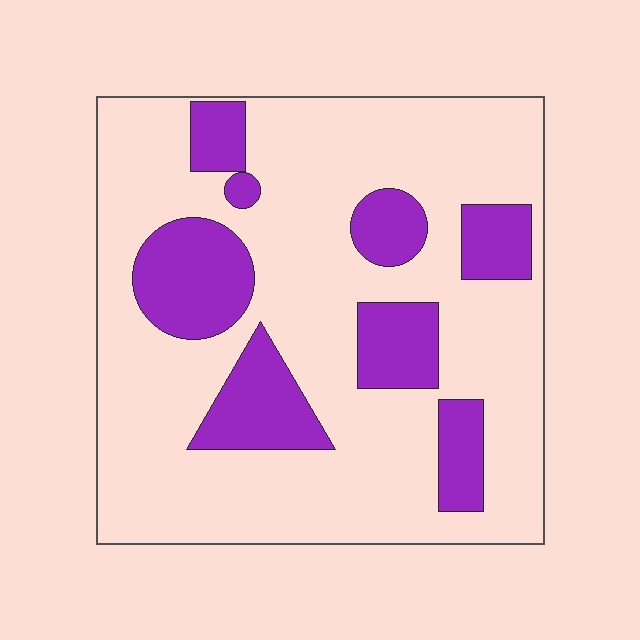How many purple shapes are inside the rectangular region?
8.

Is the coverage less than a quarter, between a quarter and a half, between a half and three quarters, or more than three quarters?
Less than a quarter.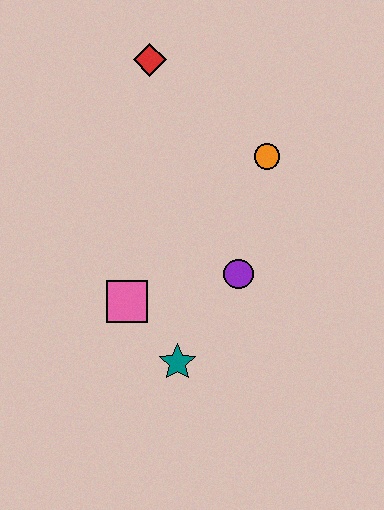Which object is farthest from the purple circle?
The red diamond is farthest from the purple circle.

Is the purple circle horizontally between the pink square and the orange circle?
Yes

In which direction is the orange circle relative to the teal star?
The orange circle is above the teal star.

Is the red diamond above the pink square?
Yes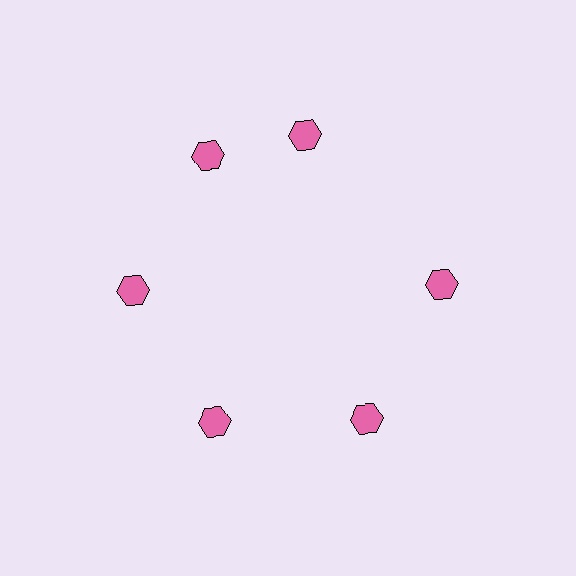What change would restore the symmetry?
The symmetry would be restored by rotating it back into even spacing with its neighbors so that all 6 hexagons sit at equal angles and equal distance from the center.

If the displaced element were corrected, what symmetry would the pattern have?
It would have 6-fold rotational symmetry — the pattern would map onto itself every 60 degrees.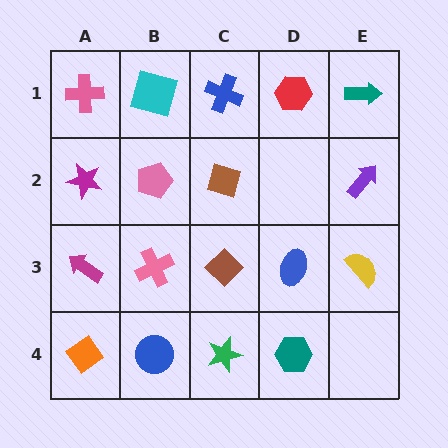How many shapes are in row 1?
5 shapes.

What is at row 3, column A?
A magenta arrow.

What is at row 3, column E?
A yellow semicircle.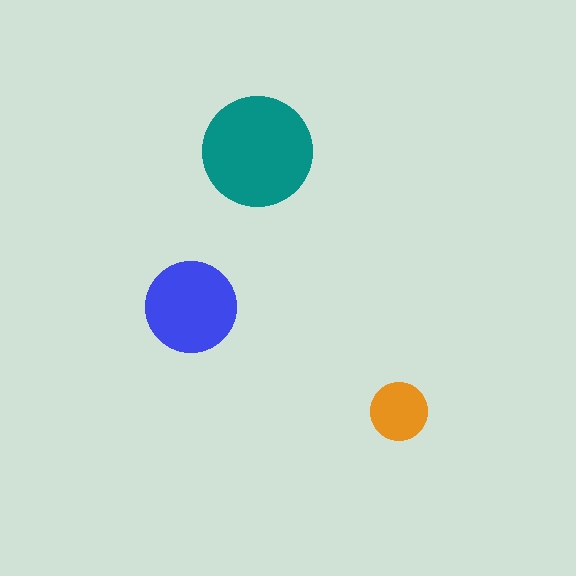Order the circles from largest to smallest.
the teal one, the blue one, the orange one.